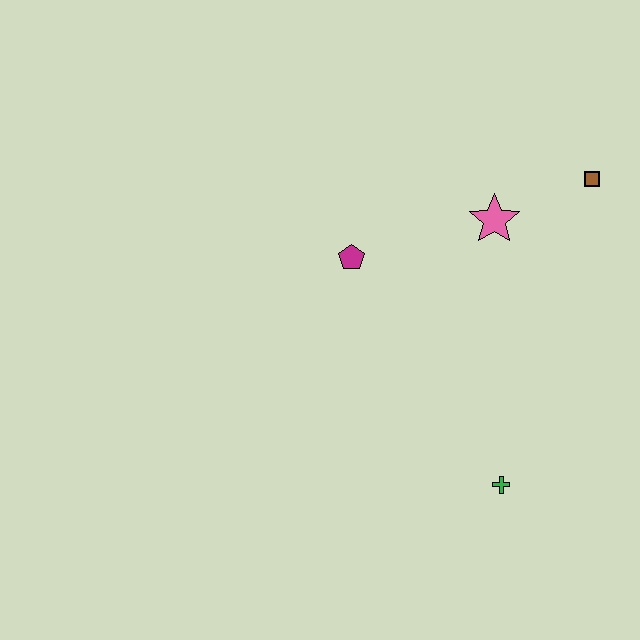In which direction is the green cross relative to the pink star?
The green cross is below the pink star.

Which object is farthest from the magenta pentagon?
The green cross is farthest from the magenta pentagon.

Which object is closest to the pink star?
The brown square is closest to the pink star.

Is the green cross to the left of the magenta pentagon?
No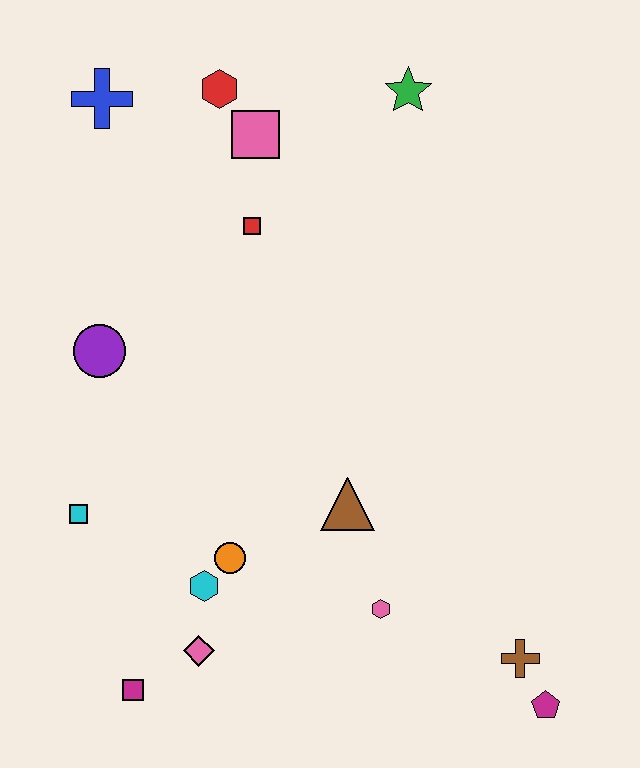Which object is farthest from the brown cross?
The blue cross is farthest from the brown cross.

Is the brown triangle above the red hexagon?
No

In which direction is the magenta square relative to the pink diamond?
The magenta square is to the left of the pink diamond.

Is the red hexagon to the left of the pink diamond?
No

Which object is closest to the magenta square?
The pink diamond is closest to the magenta square.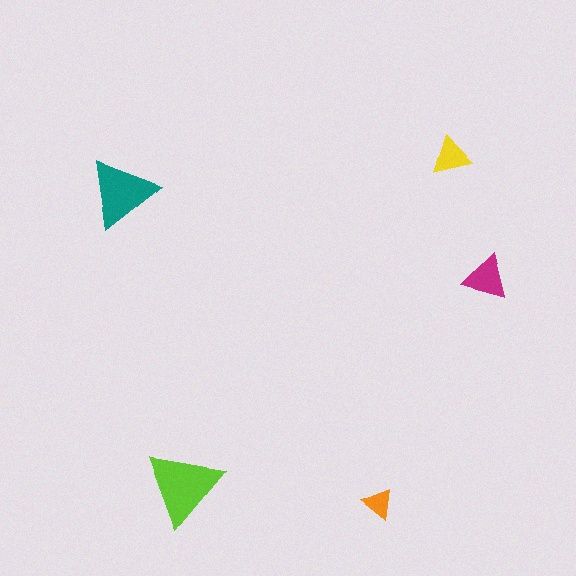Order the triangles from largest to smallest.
the lime one, the teal one, the magenta one, the yellow one, the orange one.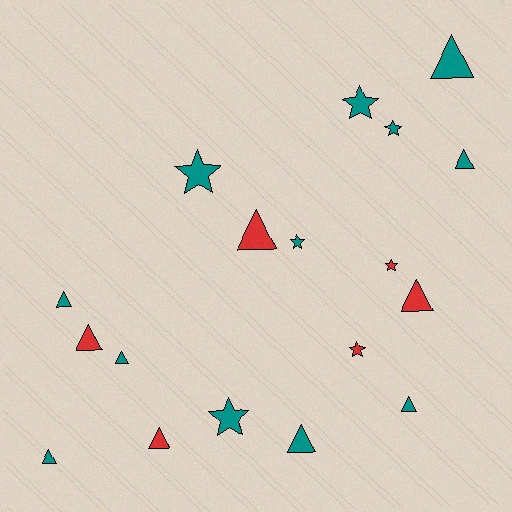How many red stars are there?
There are 2 red stars.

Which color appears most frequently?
Teal, with 12 objects.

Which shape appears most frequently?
Triangle, with 11 objects.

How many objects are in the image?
There are 18 objects.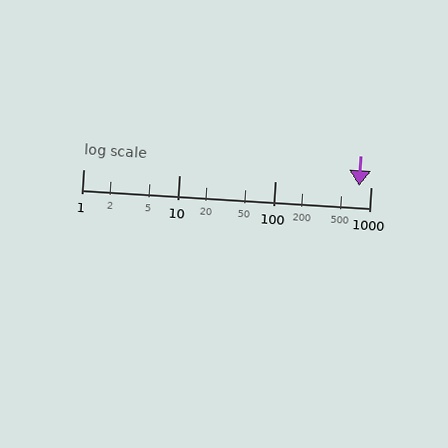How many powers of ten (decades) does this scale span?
The scale spans 3 decades, from 1 to 1000.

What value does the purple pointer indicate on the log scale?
The pointer indicates approximately 750.